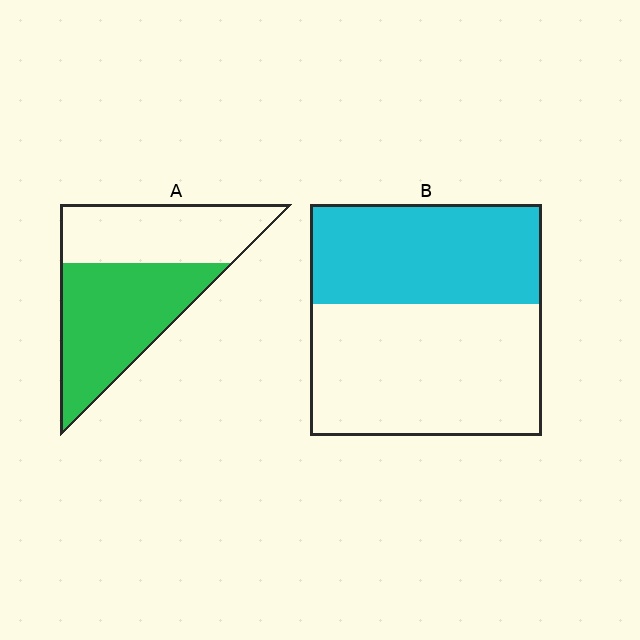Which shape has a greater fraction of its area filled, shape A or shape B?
Shape A.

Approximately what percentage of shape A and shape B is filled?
A is approximately 55% and B is approximately 45%.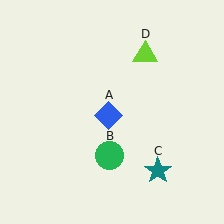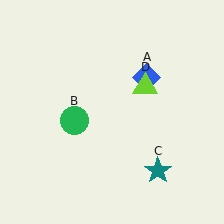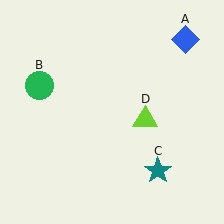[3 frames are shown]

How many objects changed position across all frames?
3 objects changed position: blue diamond (object A), green circle (object B), lime triangle (object D).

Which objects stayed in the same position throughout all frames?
Teal star (object C) remained stationary.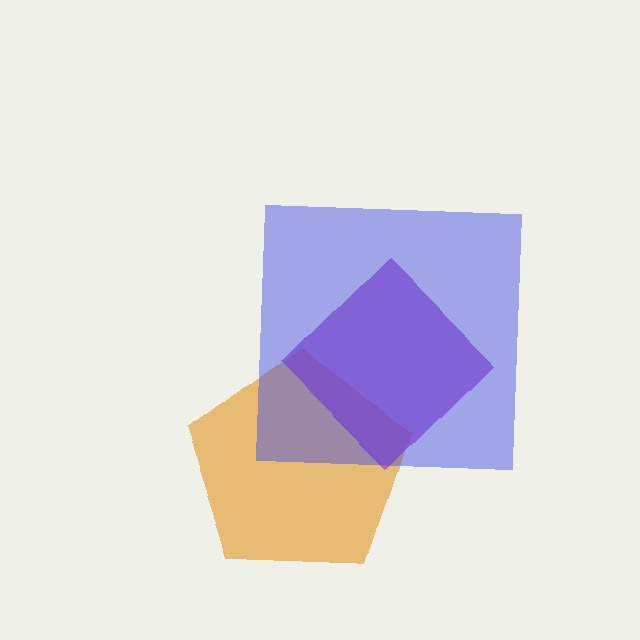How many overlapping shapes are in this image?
There are 3 overlapping shapes in the image.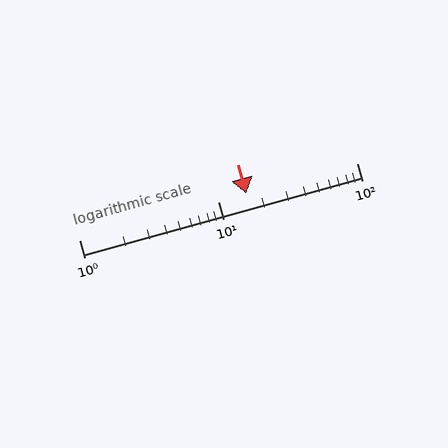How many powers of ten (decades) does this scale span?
The scale spans 2 decades, from 1 to 100.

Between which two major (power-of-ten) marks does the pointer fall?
The pointer is between 10 and 100.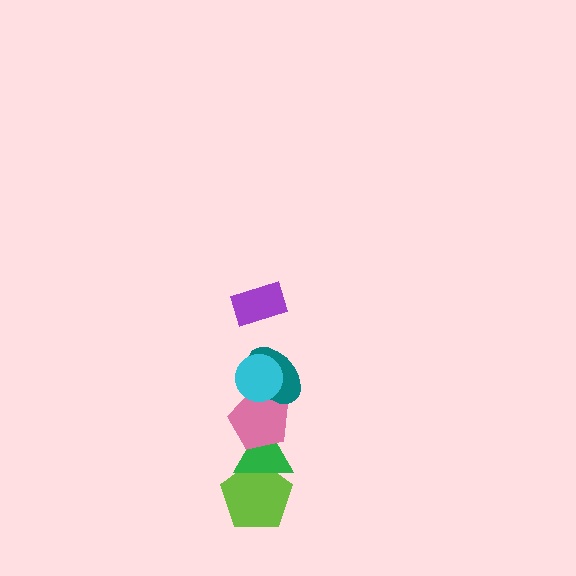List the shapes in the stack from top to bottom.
From top to bottom: the purple rectangle, the cyan circle, the teal ellipse, the pink pentagon, the green triangle, the lime pentagon.